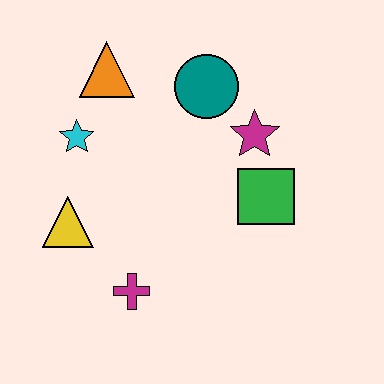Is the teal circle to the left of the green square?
Yes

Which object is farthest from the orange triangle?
The magenta cross is farthest from the orange triangle.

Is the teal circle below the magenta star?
No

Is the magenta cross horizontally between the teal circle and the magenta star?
No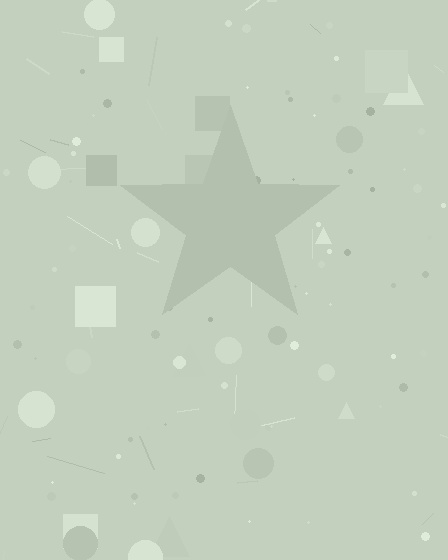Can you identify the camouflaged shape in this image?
The camouflaged shape is a star.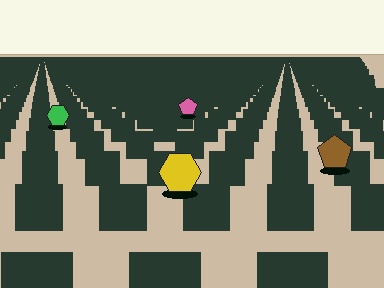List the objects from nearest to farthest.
From nearest to farthest: the yellow hexagon, the brown pentagon, the green hexagon, the pink pentagon.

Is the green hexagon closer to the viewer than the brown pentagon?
No. The brown pentagon is closer — you can tell from the texture gradient: the ground texture is coarser near it.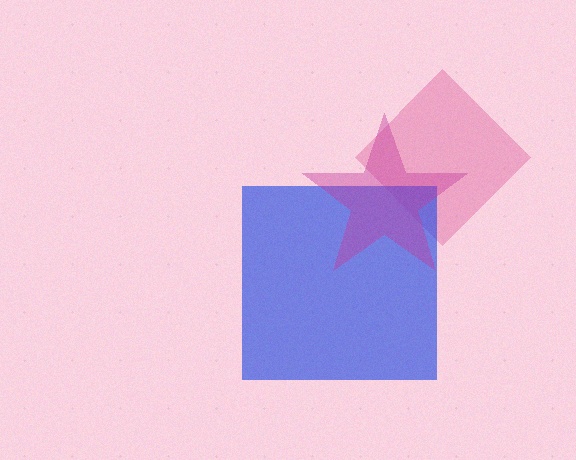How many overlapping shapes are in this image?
There are 3 overlapping shapes in the image.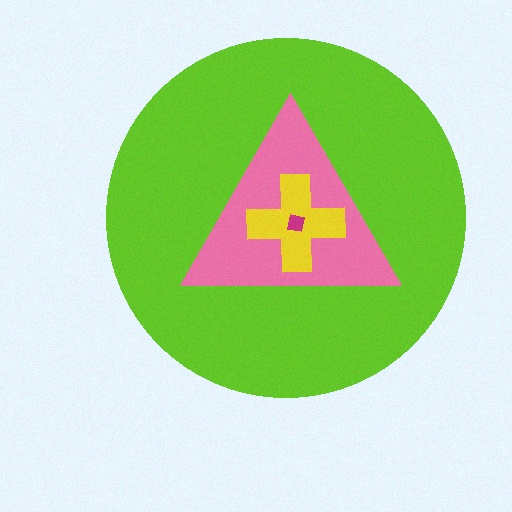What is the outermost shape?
The lime circle.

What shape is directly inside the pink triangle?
The yellow cross.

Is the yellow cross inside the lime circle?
Yes.